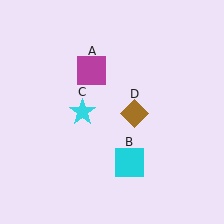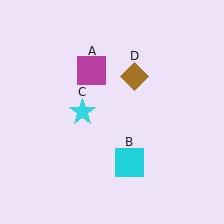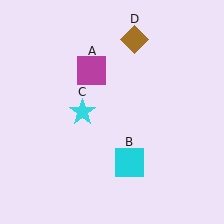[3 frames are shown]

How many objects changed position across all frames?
1 object changed position: brown diamond (object D).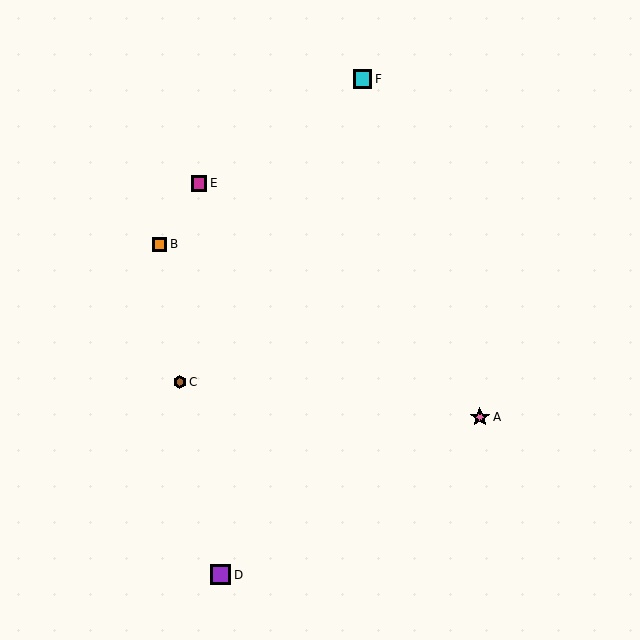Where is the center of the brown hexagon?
The center of the brown hexagon is at (180, 382).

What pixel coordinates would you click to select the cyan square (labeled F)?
Click at (363, 79) to select the cyan square F.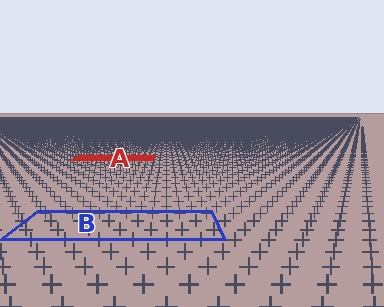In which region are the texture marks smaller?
The texture marks are smaller in region A, because it is farther away.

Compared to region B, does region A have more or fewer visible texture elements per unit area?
Region A has more texture elements per unit area — they are packed more densely because it is farther away.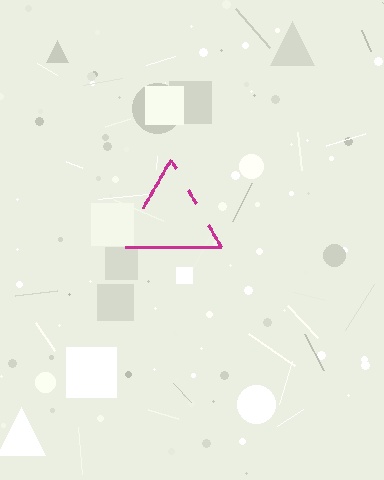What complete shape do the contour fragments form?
The contour fragments form a triangle.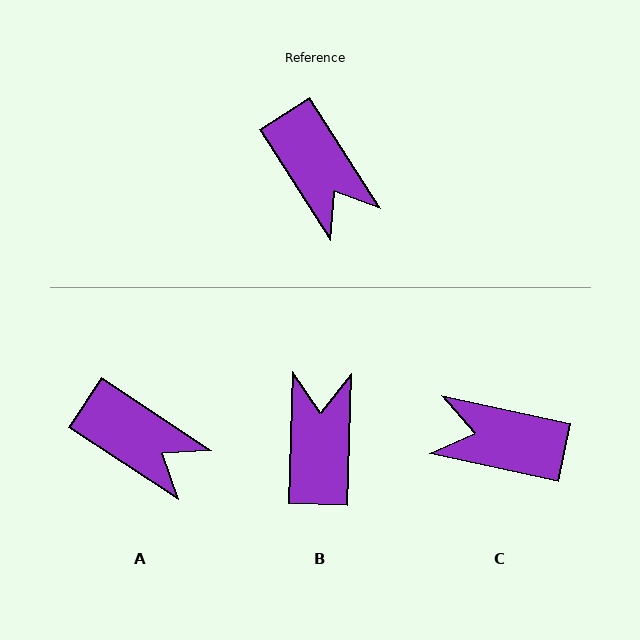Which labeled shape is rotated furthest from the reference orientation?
B, about 145 degrees away.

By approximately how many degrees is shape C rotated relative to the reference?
Approximately 135 degrees clockwise.